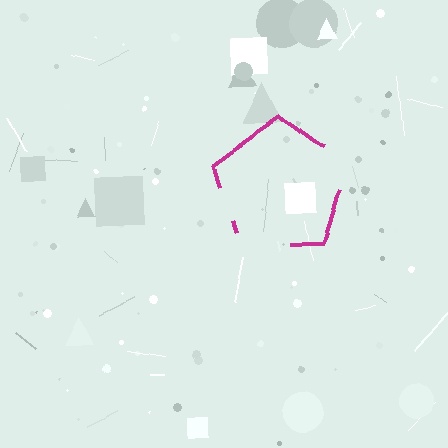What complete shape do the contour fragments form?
The contour fragments form a pentagon.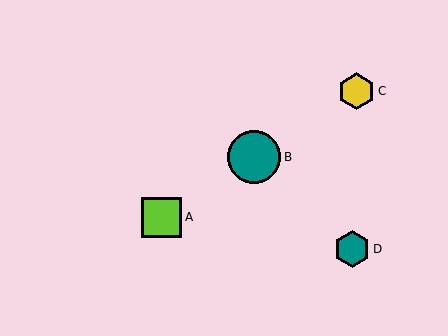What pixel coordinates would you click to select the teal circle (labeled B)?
Click at (254, 157) to select the teal circle B.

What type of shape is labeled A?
Shape A is a lime square.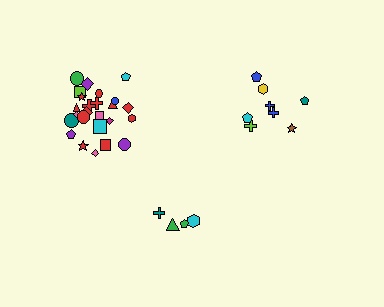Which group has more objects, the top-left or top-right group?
The top-left group.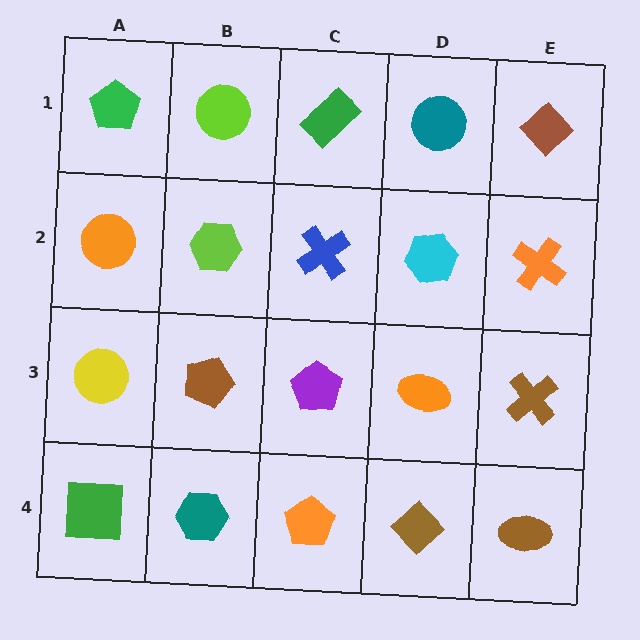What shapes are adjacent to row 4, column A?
A yellow circle (row 3, column A), a teal hexagon (row 4, column B).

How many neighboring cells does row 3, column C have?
4.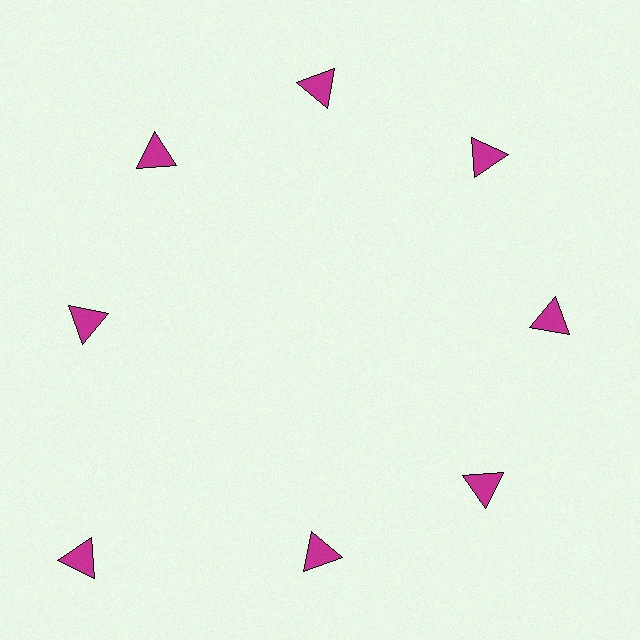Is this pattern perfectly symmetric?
No. The 8 magenta triangles are arranged in a ring, but one element near the 8 o'clock position is pushed outward from the center, breaking the 8-fold rotational symmetry.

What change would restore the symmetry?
The symmetry would be restored by moving it inward, back onto the ring so that all 8 triangles sit at equal angles and equal distance from the center.